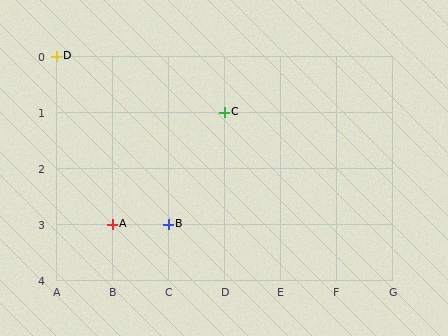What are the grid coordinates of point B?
Point B is at grid coordinates (C, 3).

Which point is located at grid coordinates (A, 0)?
Point D is at (A, 0).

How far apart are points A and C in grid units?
Points A and C are 2 columns and 2 rows apart (about 2.8 grid units diagonally).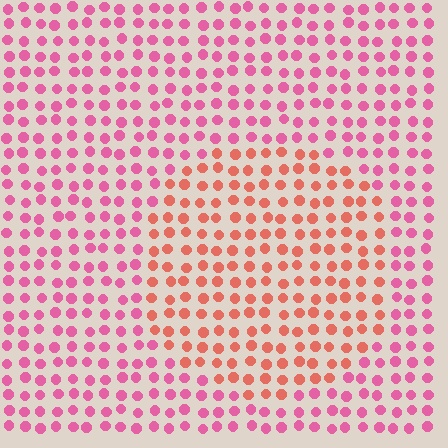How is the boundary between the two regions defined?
The boundary is defined purely by a slight shift in hue (about 36 degrees). Spacing, size, and orientation are identical on both sides.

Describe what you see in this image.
The image is filled with small pink elements in a uniform arrangement. A circle-shaped region is visible where the elements are tinted to a slightly different hue, forming a subtle color boundary.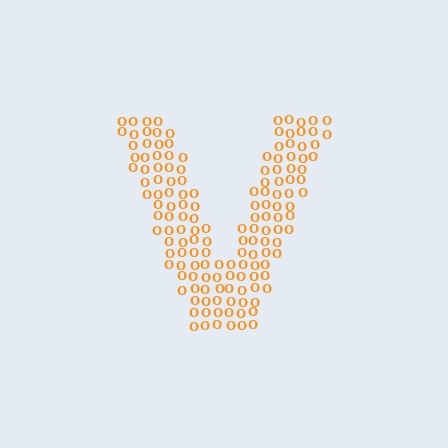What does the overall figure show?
The overall figure shows the letter V.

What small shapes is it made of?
It is made of small letter O's.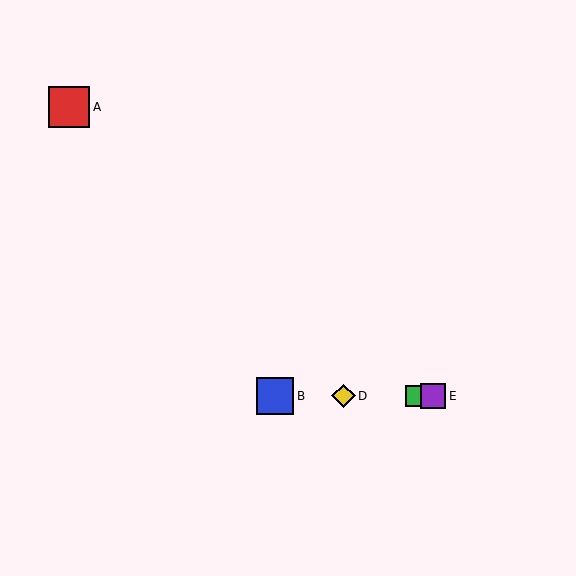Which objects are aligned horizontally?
Objects B, C, D, E are aligned horizontally.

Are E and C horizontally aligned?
Yes, both are at y≈396.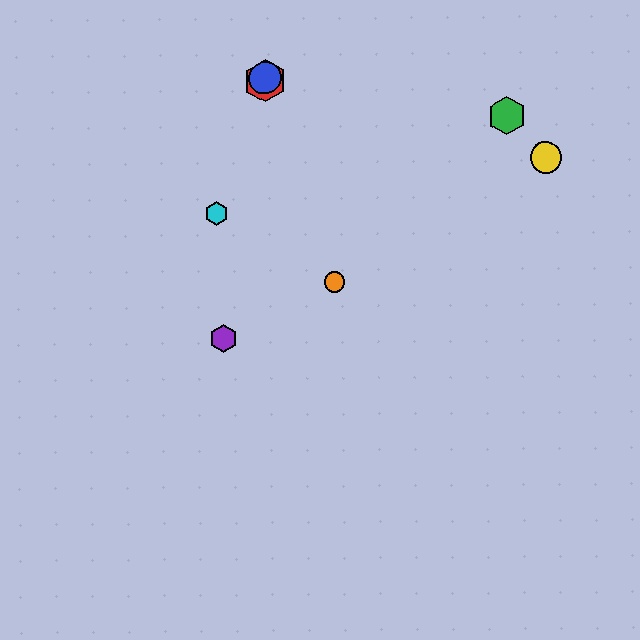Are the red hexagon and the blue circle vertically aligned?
Yes, both are at x≈265.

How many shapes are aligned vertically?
2 shapes (the red hexagon, the blue circle) are aligned vertically.